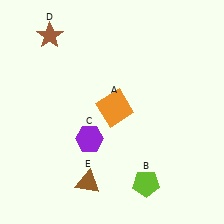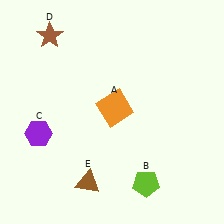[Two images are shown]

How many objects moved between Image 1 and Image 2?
1 object moved between the two images.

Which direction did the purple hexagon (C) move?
The purple hexagon (C) moved left.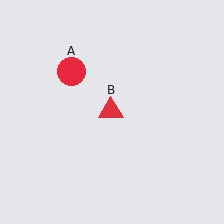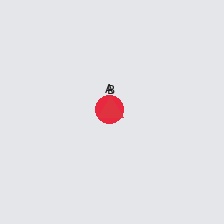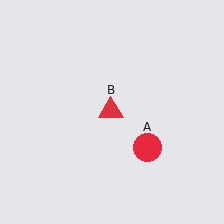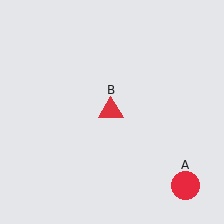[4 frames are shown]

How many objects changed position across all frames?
1 object changed position: red circle (object A).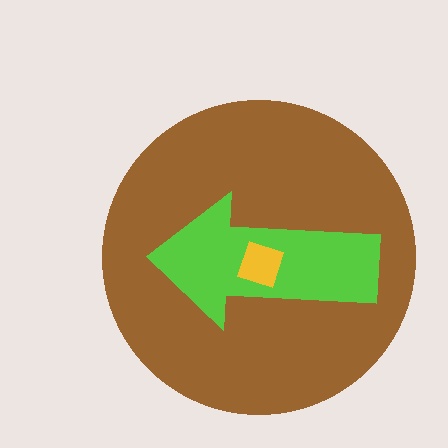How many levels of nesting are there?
3.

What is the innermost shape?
The yellow diamond.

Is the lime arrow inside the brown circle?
Yes.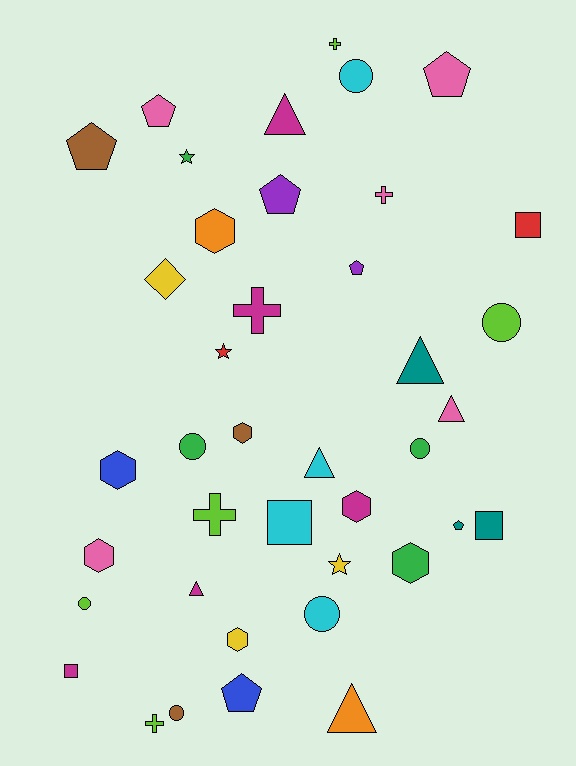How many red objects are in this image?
There are 2 red objects.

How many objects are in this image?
There are 40 objects.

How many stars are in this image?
There are 3 stars.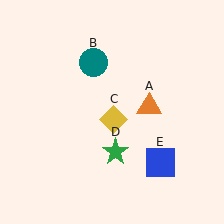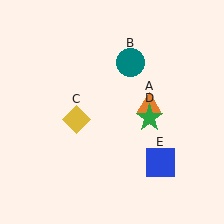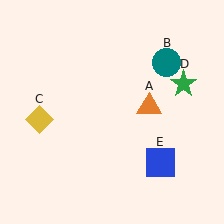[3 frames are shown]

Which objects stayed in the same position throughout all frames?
Orange triangle (object A) and blue square (object E) remained stationary.